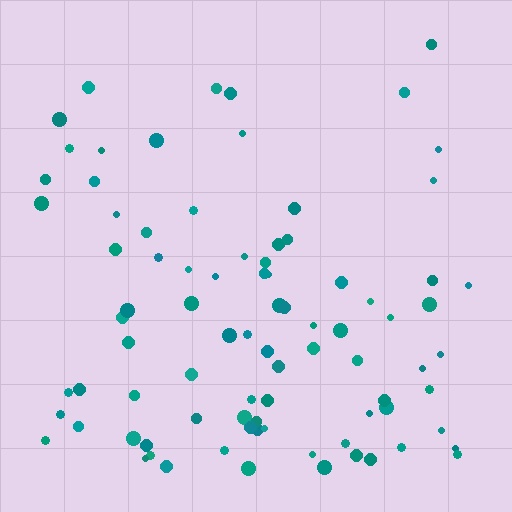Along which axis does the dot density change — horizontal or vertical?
Vertical.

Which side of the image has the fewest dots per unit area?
The top.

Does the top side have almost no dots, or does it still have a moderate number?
Still a moderate number, just noticeably fewer than the bottom.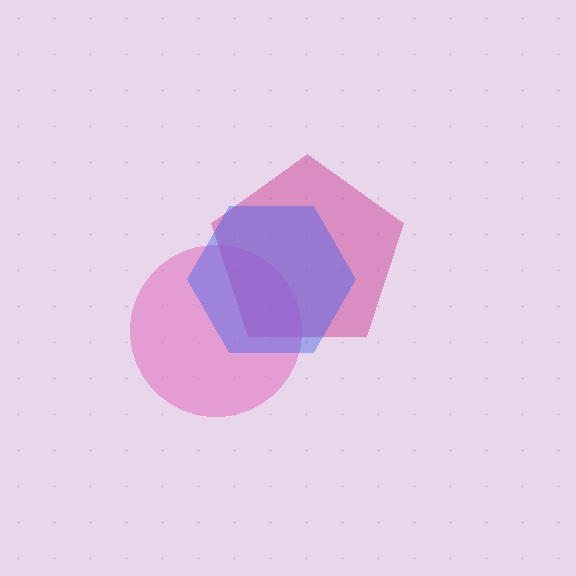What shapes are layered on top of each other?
The layered shapes are: a magenta pentagon, a pink circle, a blue hexagon.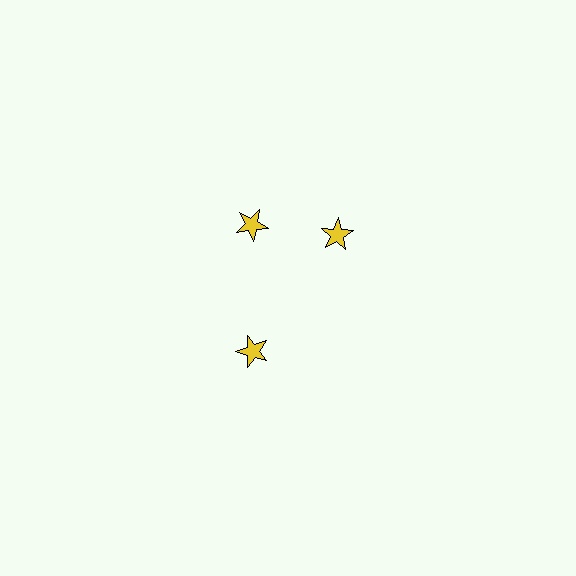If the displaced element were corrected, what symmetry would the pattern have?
It would have 3-fold rotational symmetry — the pattern would map onto itself every 120 degrees.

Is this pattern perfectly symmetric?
No. The 3 yellow stars are arranged in a ring, but one element near the 3 o'clock position is rotated out of alignment along the ring, breaking the 3-fold rotational symmetry.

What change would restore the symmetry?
The symmetry would be restored by rotating it back into even spacing with its neighbors so that all 3 stars sit at equal angles and equal distance from the center.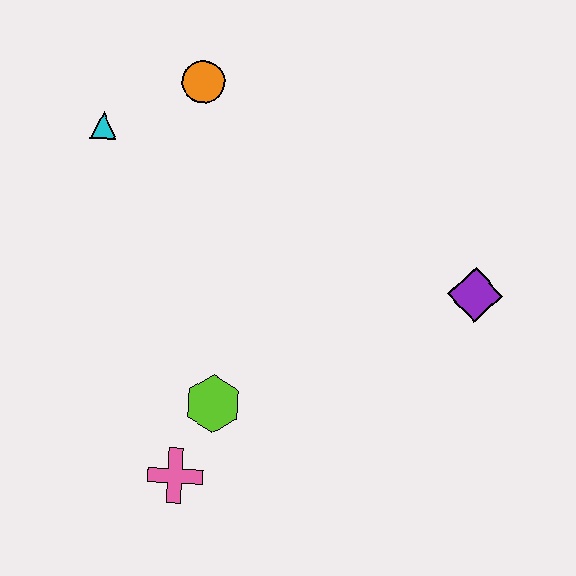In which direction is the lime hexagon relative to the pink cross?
The lime hexagon is above the pink cross.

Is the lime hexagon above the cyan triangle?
No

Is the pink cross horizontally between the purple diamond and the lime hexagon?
No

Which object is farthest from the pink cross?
The orange circle is farthest from the pink cross.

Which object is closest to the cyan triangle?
The orange circle is closest to the cyan triangle.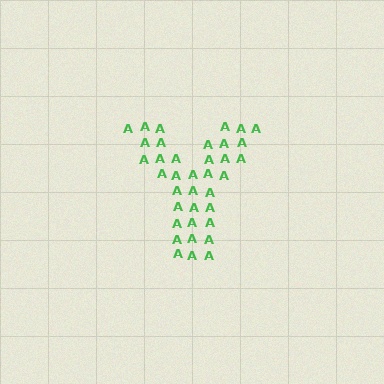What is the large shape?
The large shape is the letter Y.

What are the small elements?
The small elements are letter A's.